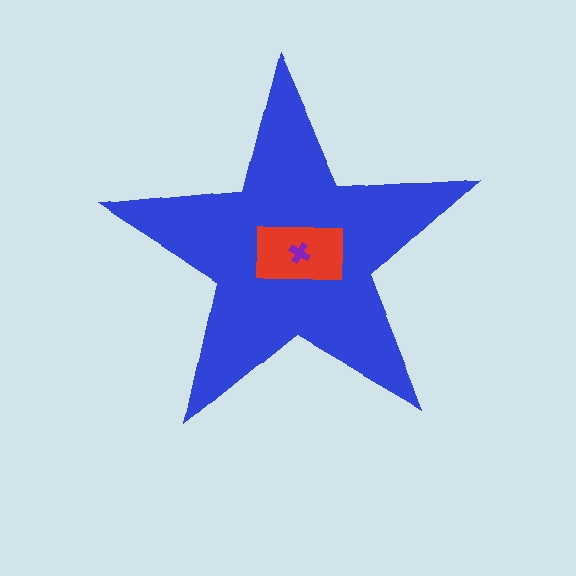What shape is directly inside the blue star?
The red rectangle.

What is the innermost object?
The purple cross.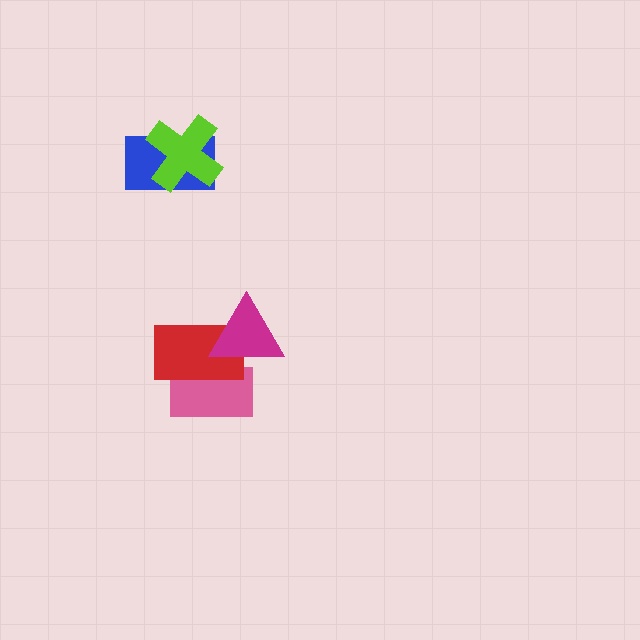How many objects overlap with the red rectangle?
2 objects overlap with the red rectangle.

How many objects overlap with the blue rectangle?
1 object overlaps with the blue rectangle.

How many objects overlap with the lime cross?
1 object overlaps with the lime cross.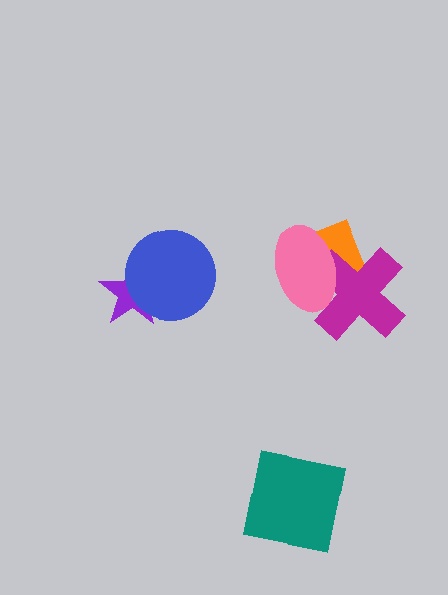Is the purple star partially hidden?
Yes, it is partially covered by another shape.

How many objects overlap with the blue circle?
1 object overlaps with the blue circle.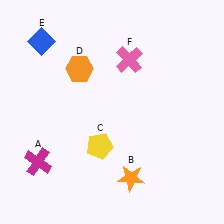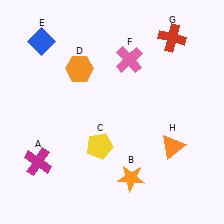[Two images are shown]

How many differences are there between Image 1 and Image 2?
There are 2 differences between the two images.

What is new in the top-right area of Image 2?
A red cross (G) was added in the top-right area of Image 2.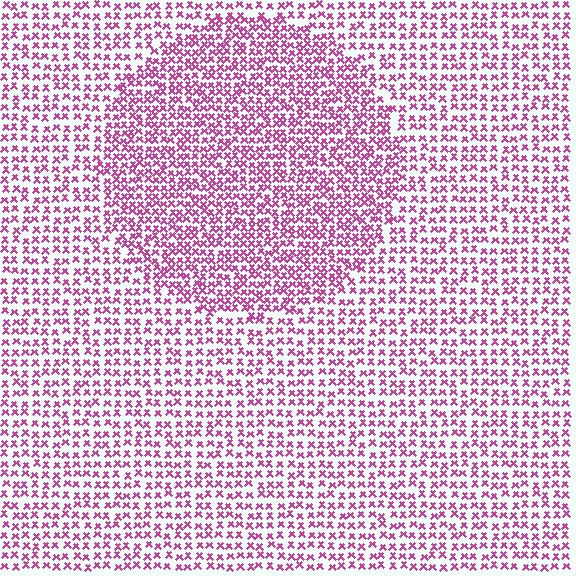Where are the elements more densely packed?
The elements are more densely packed inside the circle boundary.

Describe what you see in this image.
The image contains small magenta elements arranged at two different densities. A circle-shaped region is visible where the elements are more densely packed than the surrounding area.